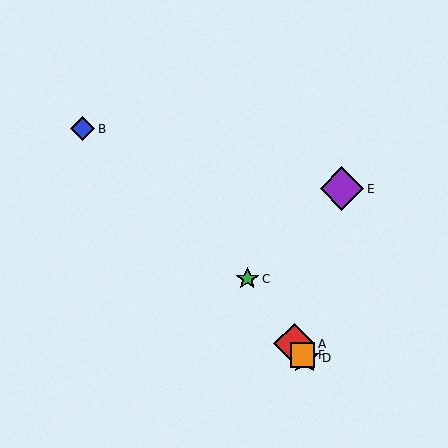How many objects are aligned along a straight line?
4 objects (A, C, D, F) are aligned along a straight line.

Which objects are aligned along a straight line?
Objects A, C, D, F are aligned along a straight line.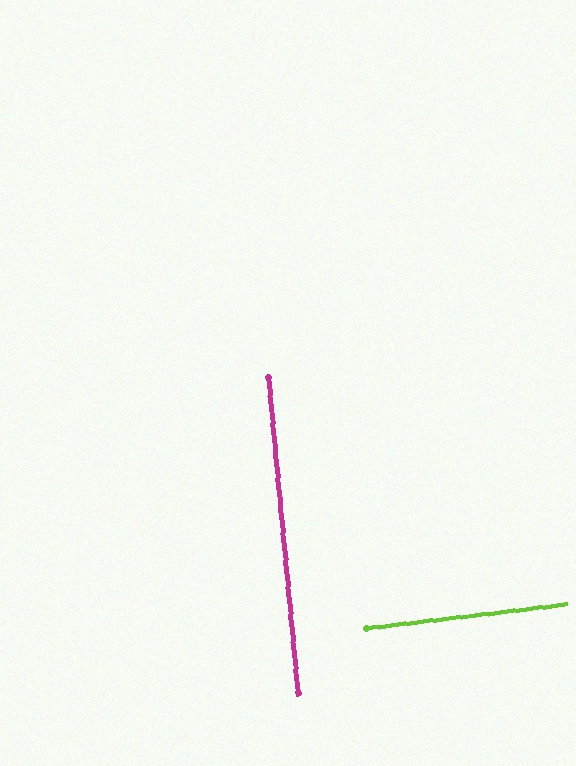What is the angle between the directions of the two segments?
Approximately 88 degrees.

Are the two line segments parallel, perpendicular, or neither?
Perpendicular — they meet at approximately 88°.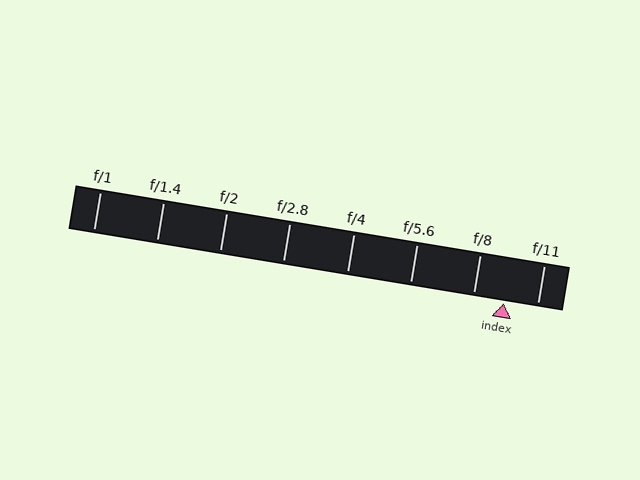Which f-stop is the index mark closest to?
The index mark is closest to f/8.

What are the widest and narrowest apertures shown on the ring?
The widest aperture shown is f/1 and the narrowest is f/11.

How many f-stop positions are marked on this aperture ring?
There are 8 f-stop positions marked.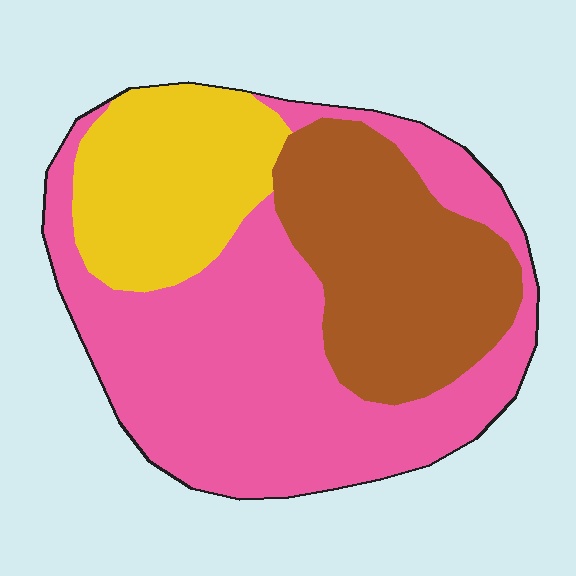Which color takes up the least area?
Yellow, at roughly 20%.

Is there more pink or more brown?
Pink.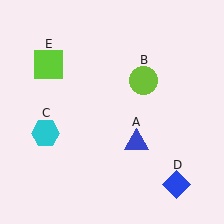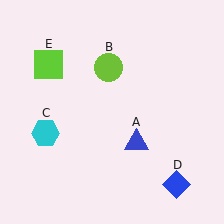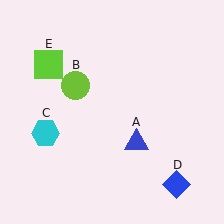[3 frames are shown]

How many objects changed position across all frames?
1 object changed position: lime circle (object B).